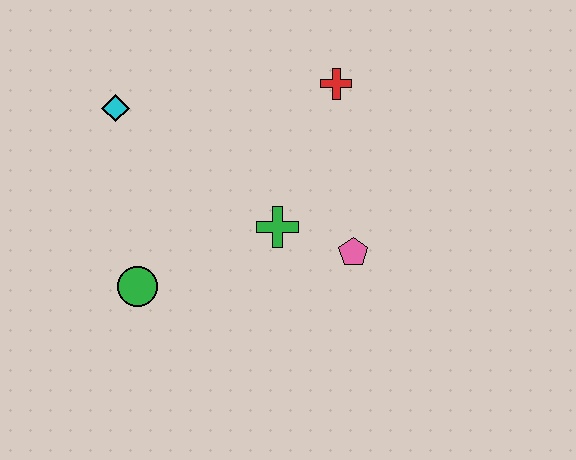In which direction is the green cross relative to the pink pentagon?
The green cross is to the left of the pink pentagon.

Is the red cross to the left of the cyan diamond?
No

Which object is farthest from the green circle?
The red cross is farthest from the green circle.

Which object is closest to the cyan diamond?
The green circle is closest to the cyan diamond.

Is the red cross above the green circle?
Yes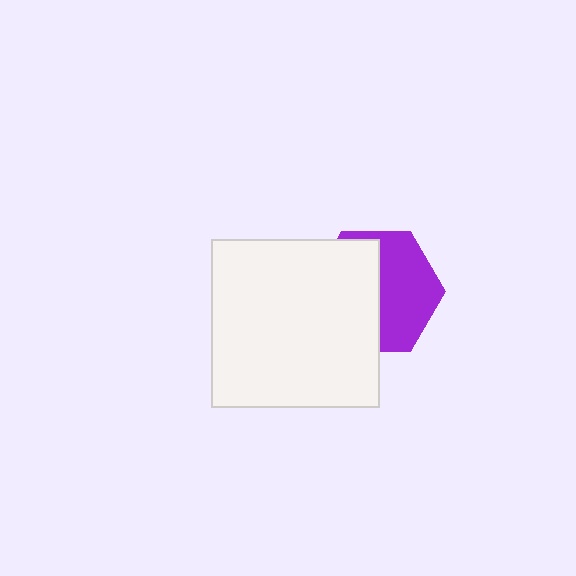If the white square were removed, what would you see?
You would see the complete purple hexagon.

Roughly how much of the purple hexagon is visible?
About half of it is visible (roughly 49%).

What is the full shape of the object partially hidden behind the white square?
The partially hidden object is a purple hexagon.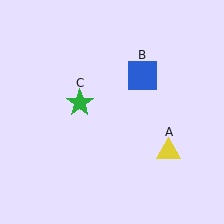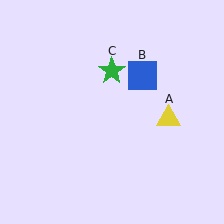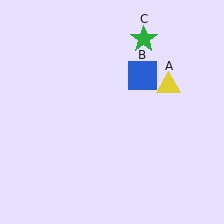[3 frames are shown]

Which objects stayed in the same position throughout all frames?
Blue square (object B) remained stationary.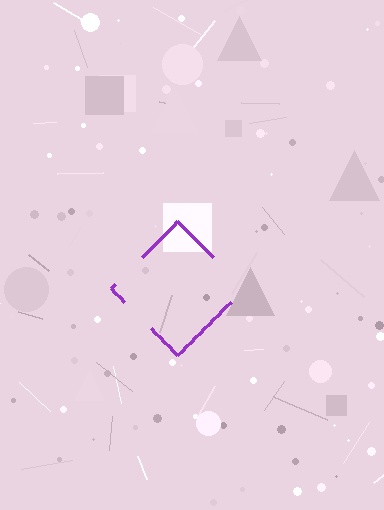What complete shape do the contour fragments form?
The contour fragments form a diamond.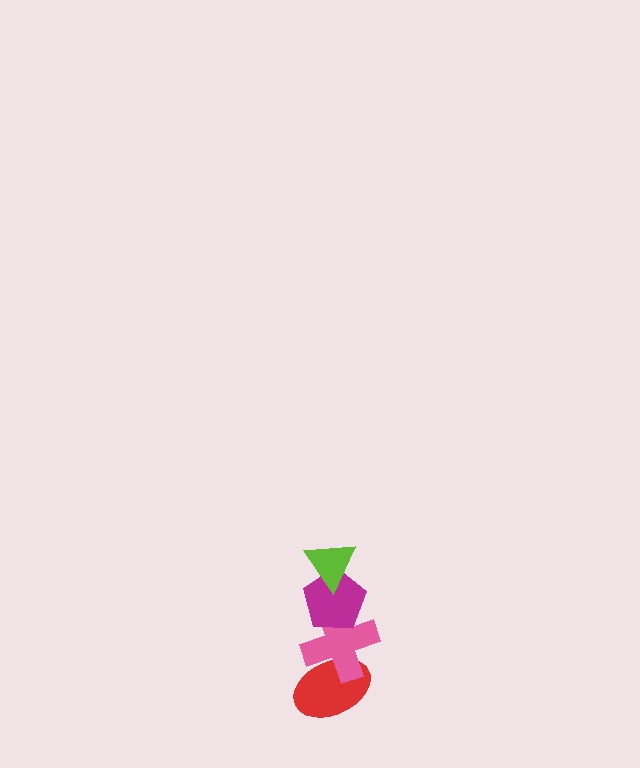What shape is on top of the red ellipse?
The pink cross is on top of the red ellipse.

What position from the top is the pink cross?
The pink cross is 3rd from the top.